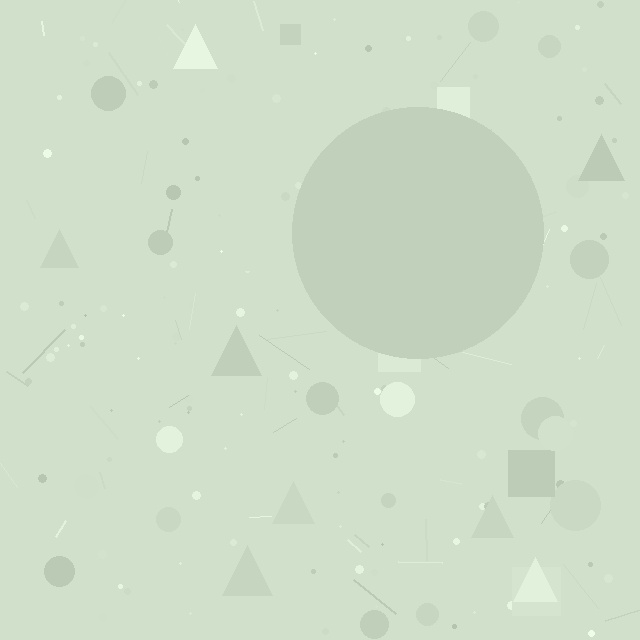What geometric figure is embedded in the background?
A circle is embedded in the background.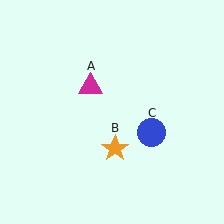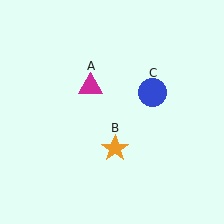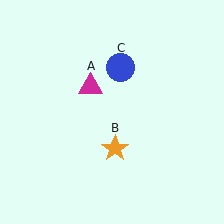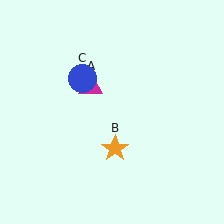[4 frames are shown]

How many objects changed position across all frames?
1 object changed position: blue circle (object C).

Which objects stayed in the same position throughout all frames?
Magenta triangle (object A) and orange star (object B) remained stationary.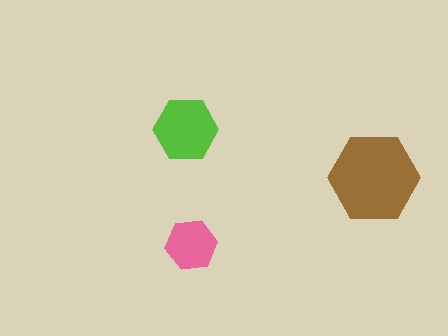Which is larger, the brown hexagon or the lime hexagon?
The brown one.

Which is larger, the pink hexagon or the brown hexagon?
The brown one.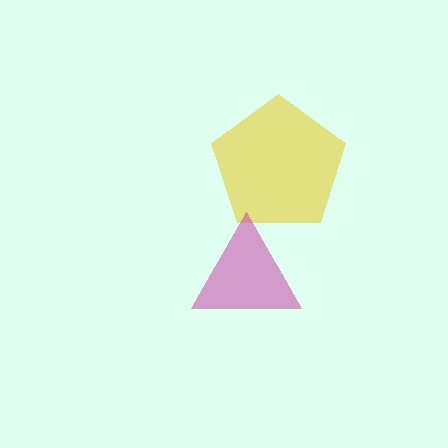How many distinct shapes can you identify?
There are 2 distinct shapes: a yellow pentagon, a magenta triangle.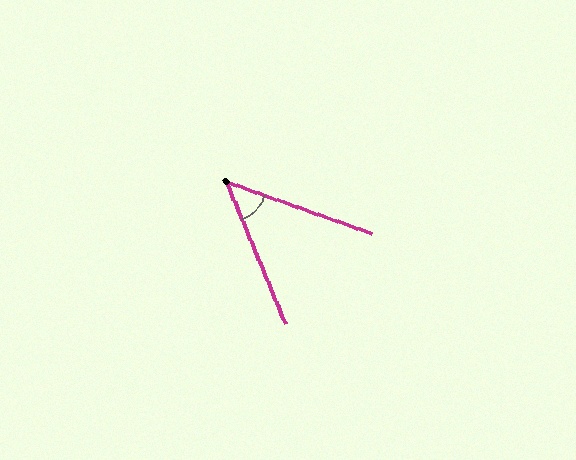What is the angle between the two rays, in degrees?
Approximately 48 degrees.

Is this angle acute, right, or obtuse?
It is acute.